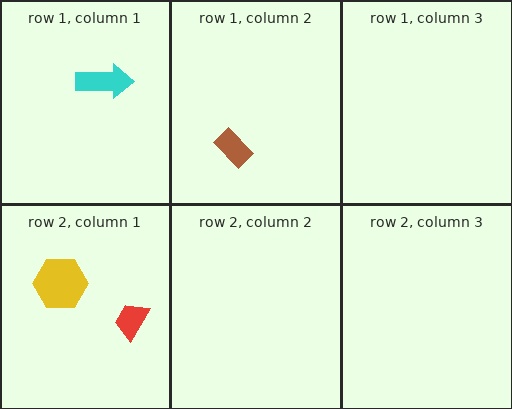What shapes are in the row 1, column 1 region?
The cyan arrow.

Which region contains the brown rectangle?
The row 1, column 2 region.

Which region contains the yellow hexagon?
The row 2, column 1 region.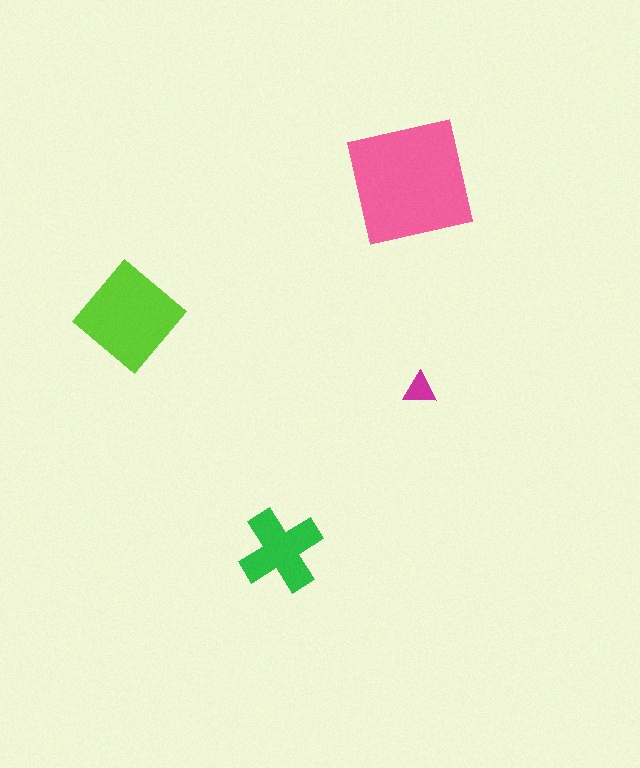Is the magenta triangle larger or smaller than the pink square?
Smaller.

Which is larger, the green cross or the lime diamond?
The lime diamond.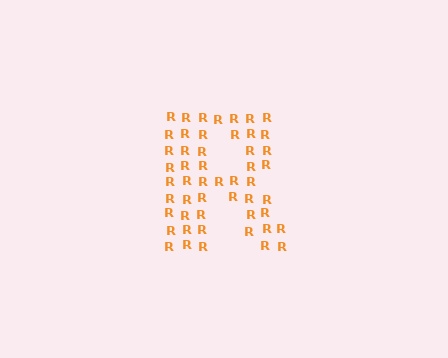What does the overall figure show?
The overall figure shows the letter R.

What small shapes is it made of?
It is made of small letter R's.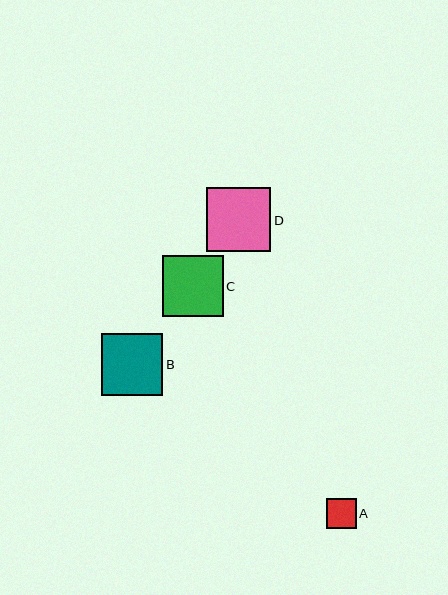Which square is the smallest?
Square A is the smallest with a size of approximately 30 pixels.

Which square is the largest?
Square D is the largest with a size of approximately 64 pixels.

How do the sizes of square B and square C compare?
Square B and square C are approximately the same size.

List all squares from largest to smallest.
From largest to smallest: D, B, C, A.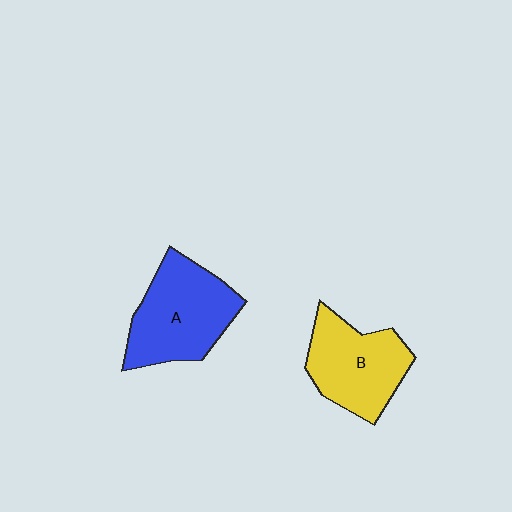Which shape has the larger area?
Shape A (blue).